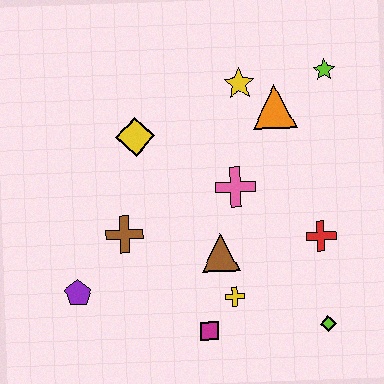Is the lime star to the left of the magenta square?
No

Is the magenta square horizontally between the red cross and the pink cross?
No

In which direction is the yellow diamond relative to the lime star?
The yellow diamond is to the left of the lime star.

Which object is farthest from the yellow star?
The purple pentagon is farthest from the yellow star.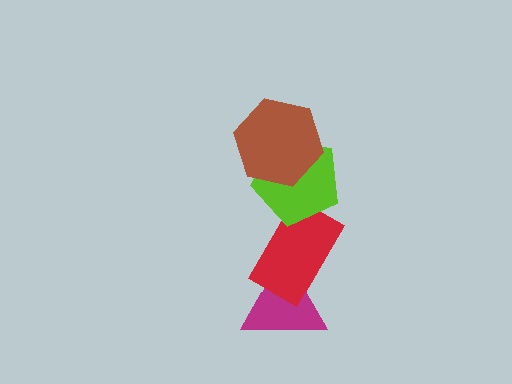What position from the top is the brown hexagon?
The brown hexagon is 1st from the top.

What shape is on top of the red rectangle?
The lime pentagon is on top of the red rectangle.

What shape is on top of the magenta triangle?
The red rectangle is on top of the magenta triangle.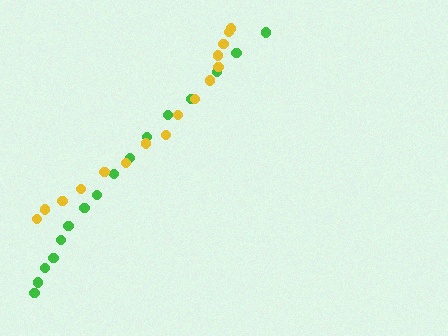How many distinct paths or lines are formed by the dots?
There are 2 distinct paths.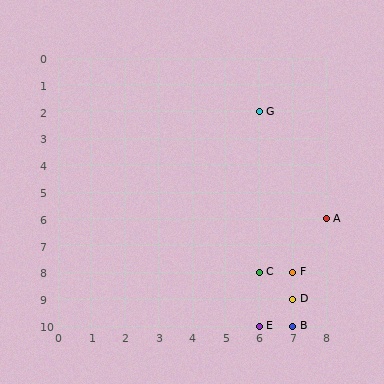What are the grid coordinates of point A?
Point A is at grid coordinates (8, 6).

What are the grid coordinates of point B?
Point B is at grid coordinates (7, 10).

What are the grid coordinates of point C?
Point C is at grid coordinates (6, 8).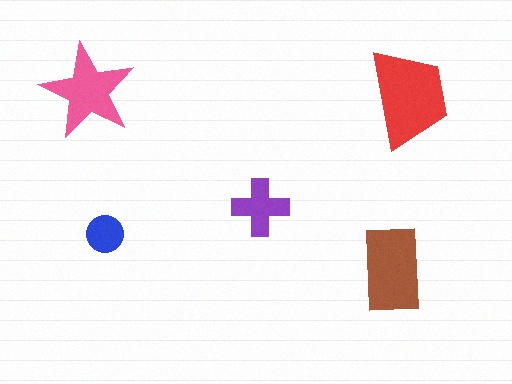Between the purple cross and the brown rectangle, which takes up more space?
The brown rectangle.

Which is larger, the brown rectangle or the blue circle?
The brown rectangle.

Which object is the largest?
The red trapezoid.